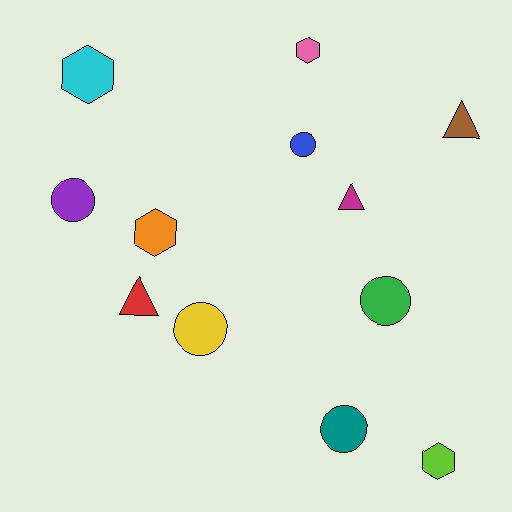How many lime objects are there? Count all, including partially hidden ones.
There is 1 lime object.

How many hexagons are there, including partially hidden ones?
There are 4 hexagons.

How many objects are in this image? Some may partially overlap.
There are 12 objects.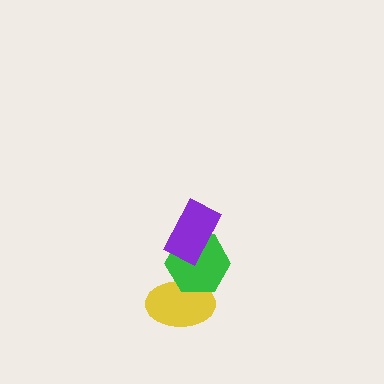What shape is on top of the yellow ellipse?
The green hexagon is on top of the yellow ellipse.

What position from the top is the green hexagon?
The green hexagon is 2nd from the top.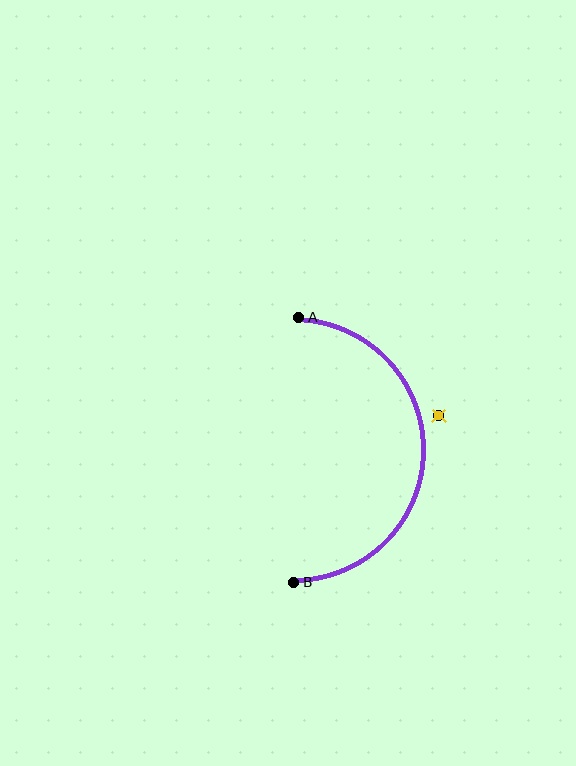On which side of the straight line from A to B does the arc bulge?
The arc bulges to the right of the straight line connecting A and B.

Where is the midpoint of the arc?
The arc midpoint is the point on the curve farthest from the straight line joining A and B. It sits to the right of that line.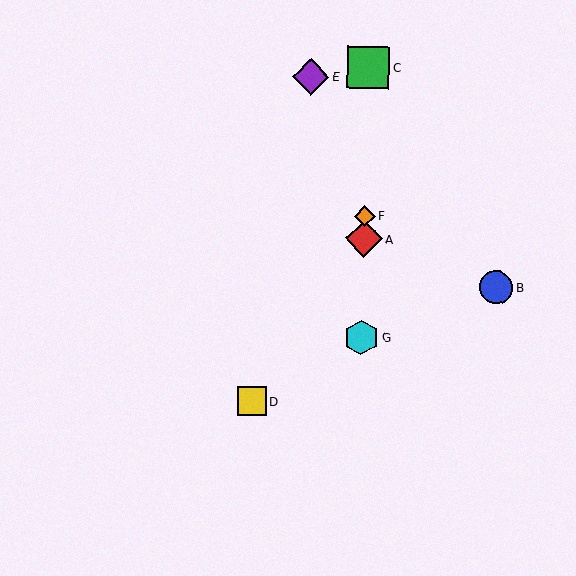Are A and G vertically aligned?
Yes, both are at x≈364.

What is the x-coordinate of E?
Object E is at x≈311.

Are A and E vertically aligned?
No, A is at x≈364 and E is at x≈311.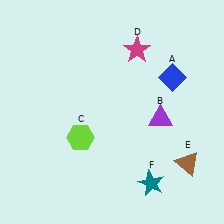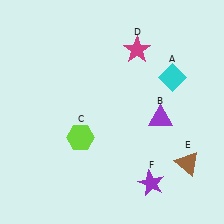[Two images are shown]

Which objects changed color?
A changed from blue to cyan. F changed from teal to purple.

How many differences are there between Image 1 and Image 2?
There are 2 differences between the two images.